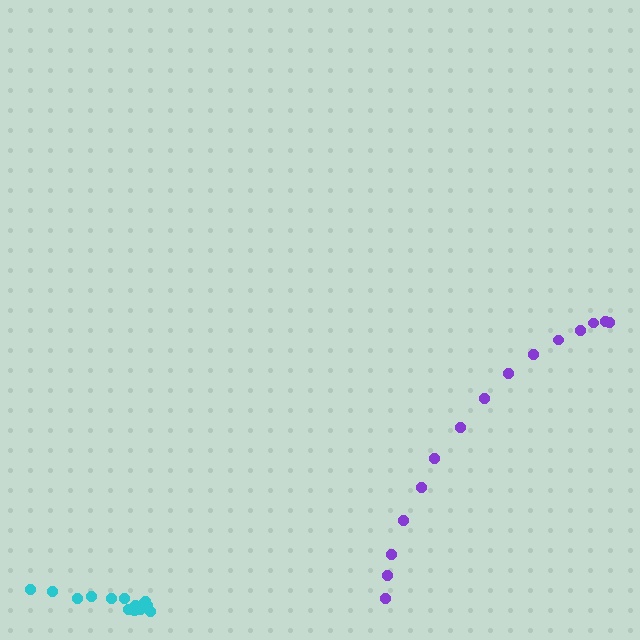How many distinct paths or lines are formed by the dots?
There are 2 distinct paths.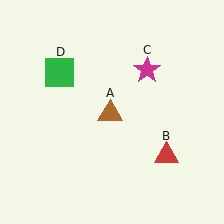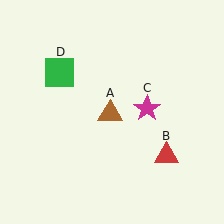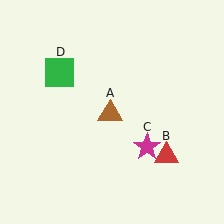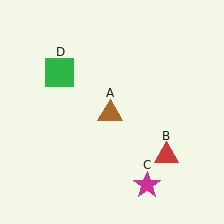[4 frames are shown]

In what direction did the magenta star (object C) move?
The magenta star (object C) moved down.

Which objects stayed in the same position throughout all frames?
Brown triangle (object A) and red triangle (object B) and green square (object D) remained stationary.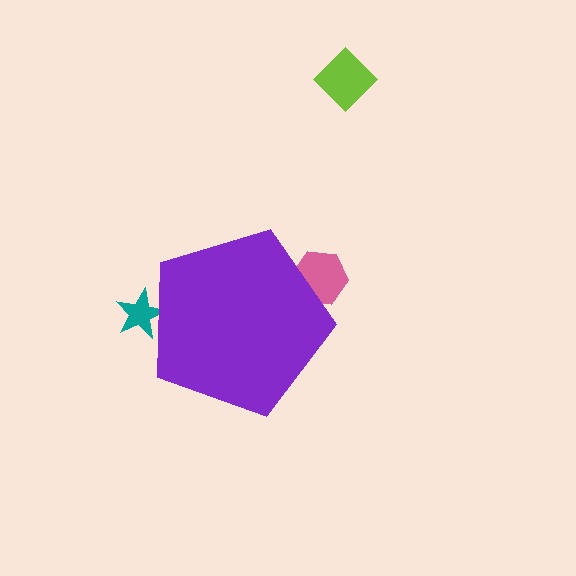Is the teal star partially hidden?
Yes, the teal star is partially hidden behind the purple pentagon.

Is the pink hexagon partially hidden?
Yes, the pink hexagon is partially hidden behind the purple pentagon.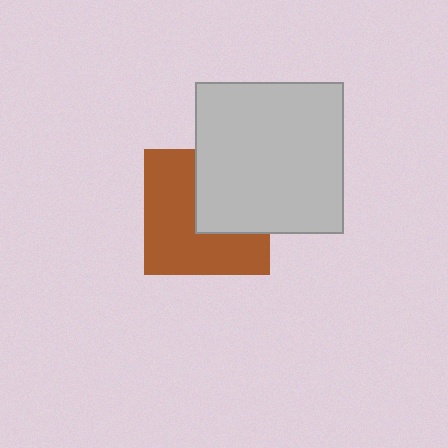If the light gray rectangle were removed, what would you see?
You would see the complete brown square.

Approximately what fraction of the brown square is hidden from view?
Roughly 39% of the brown square is hidden behind the light gray rectangle.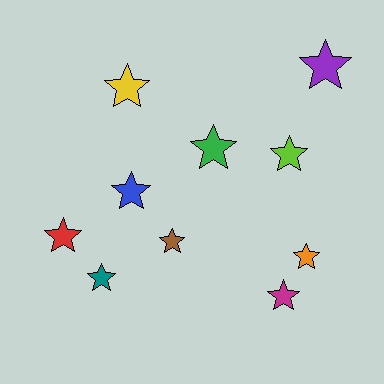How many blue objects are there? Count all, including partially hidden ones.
There is 1 blue object.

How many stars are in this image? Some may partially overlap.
There are 10 stars.